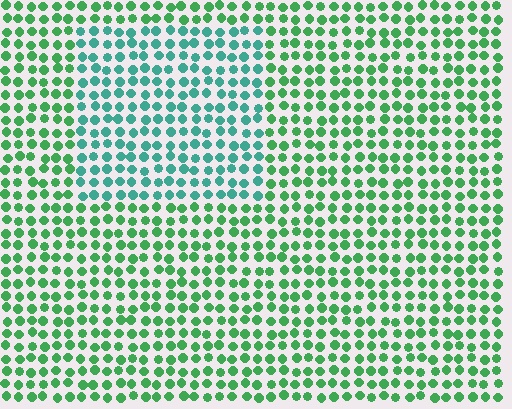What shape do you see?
I see a rectangle.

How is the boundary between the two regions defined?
The boundary is defined purely by a slight shift in hue (about 37 degrees). Spacing, size, and orientation are identical on both sides.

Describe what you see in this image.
The image is filled with small green elements in a uniform arrangement. A rectangle-shaped region is visible where the elements are tinted to a slightly different hue, forming a subtle color boundary.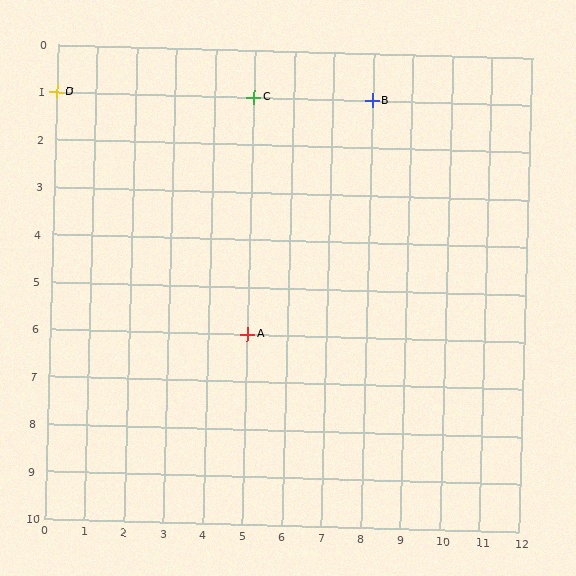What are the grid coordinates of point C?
Point C is at grid coordinates (5, 1).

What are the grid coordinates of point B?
Point B is at grid coordinates (8, 1).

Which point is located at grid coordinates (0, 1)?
Point D is at (0, 1).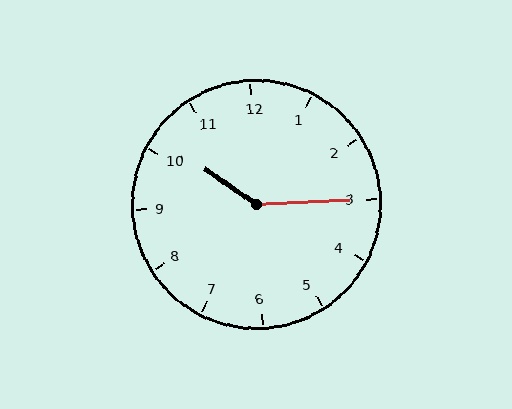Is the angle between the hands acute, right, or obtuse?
It is obtuse.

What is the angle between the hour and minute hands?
Approximately 142 degrees.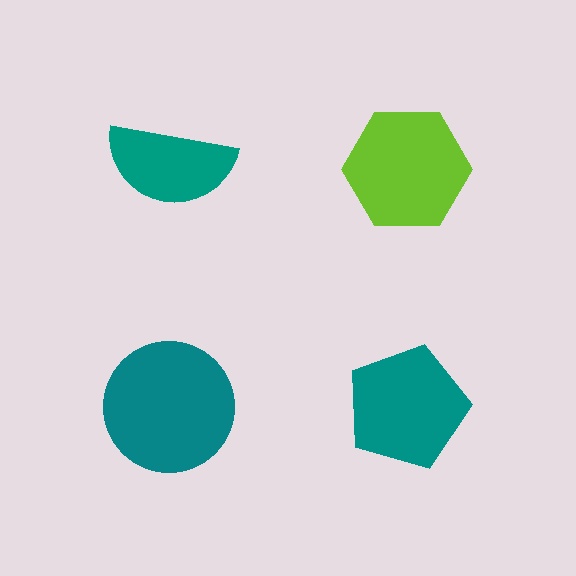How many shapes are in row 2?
2 shapes.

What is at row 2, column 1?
A teal circle.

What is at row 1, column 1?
A teal semicircle.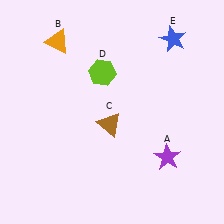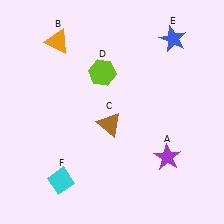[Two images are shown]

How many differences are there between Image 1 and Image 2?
There is 1 difference between the two images.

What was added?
A cyan diamond (F) was added in Image 2.